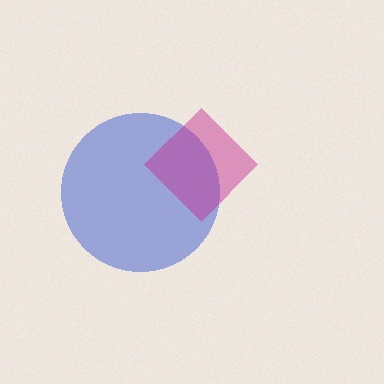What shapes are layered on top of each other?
The layered shapes are: a blue circle, a magenta diamond.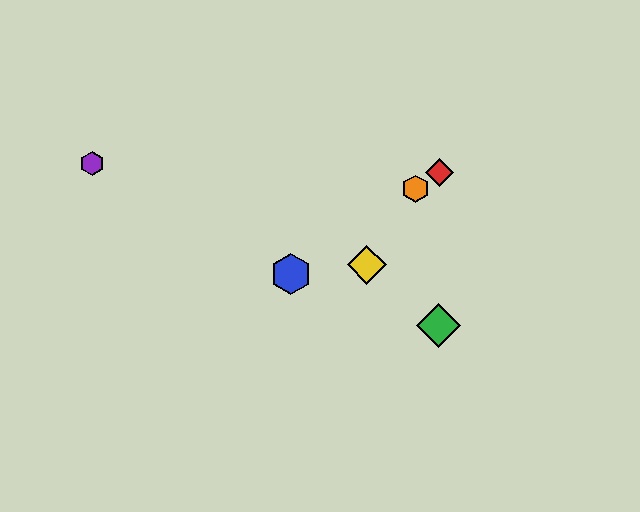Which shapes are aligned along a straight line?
The red diamond, the blue hexagon, the orange hexagon are aligned along a straight line.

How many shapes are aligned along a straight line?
3 shapes (the red diamond, the blue hexagon, the orange hexagon) are aligned along a straight line.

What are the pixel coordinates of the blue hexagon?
The blue hexagon is at (291, 274).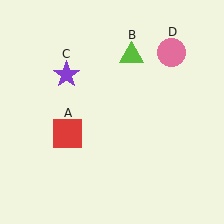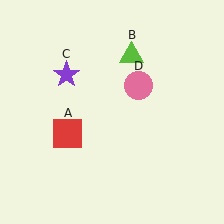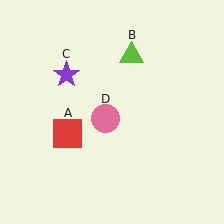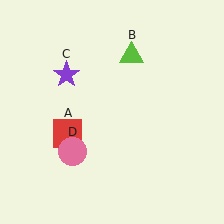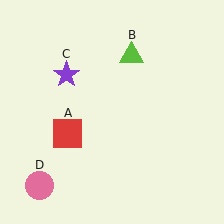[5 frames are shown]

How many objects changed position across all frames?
1 object changed position: pink circle (object D).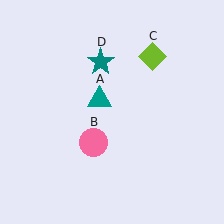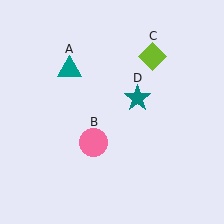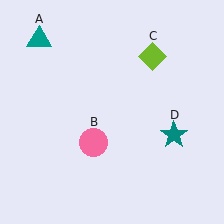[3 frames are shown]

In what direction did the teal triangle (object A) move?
The teal triangle (object A) moved up and to the left.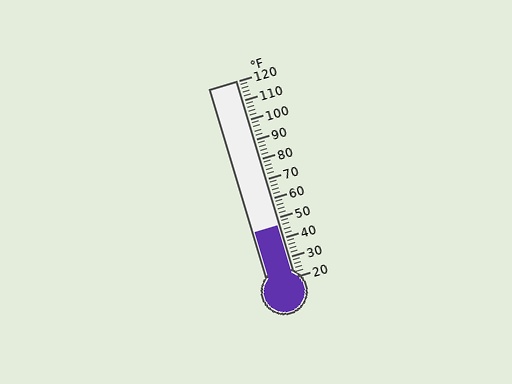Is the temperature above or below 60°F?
The temperature is below 60°F.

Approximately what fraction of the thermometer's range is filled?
The thermometer is filled to approximately 25% of its range.